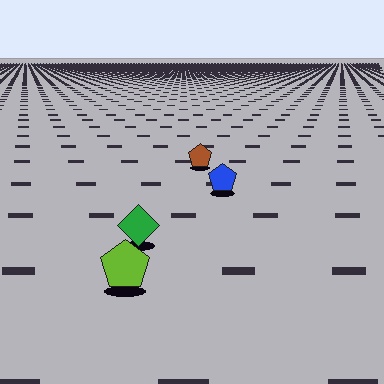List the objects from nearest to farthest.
From nearest to farthest: the lime pentagon, the green diamond, the blue pentagon, the brown pentagon.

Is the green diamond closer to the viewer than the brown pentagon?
Yes. The green diamond is closer — you can tell from the texture gradient: the ground texture is coarser near it.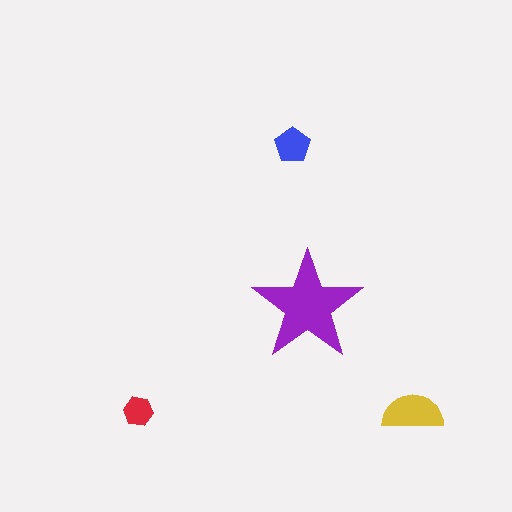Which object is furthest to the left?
The red hexagon is leftmost.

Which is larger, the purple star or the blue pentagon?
The purple star.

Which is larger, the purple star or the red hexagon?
The purple star.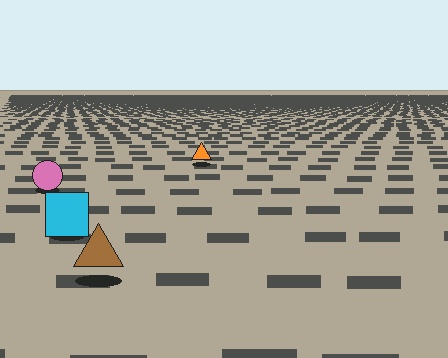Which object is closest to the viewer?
The brown triangle is closest. The texture marks near it are larger and more spread out.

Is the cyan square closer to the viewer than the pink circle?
Yes. The cyan square is closer — you can tell from the texture gradient: the ground texture is coarser near it.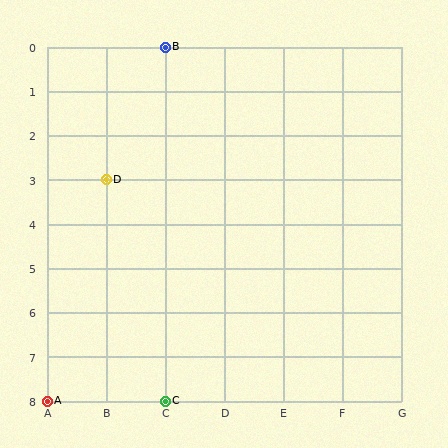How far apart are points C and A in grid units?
Points C and A are 2 columns apart.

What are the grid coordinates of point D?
Point D is at grid coordinates (B, 3).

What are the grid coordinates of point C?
Point C is at grid coordinates (C, 8).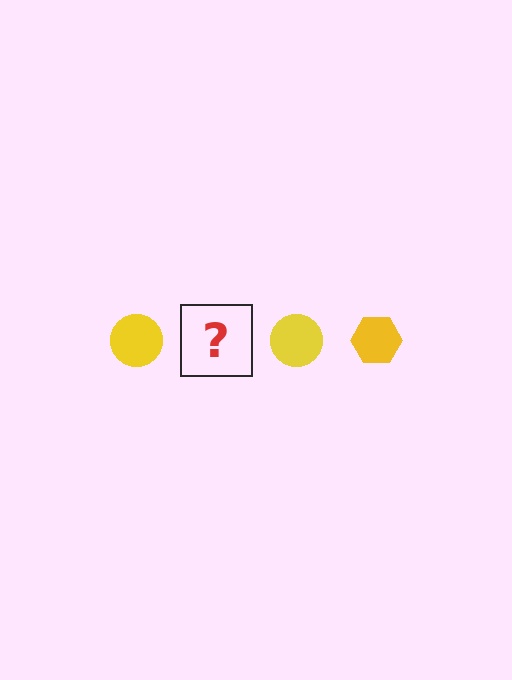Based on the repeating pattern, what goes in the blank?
The blank should be a yellow hexagon.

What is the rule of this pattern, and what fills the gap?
The rule is that the pattern cycles through circle, hexagon shapes in yellow. The gap should be filled with a yellow hexagon.